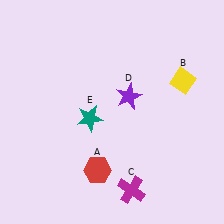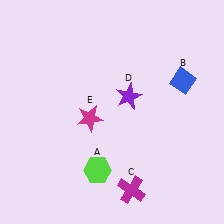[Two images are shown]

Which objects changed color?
A changed from red to lime. B changed from yellow to blue. E changed from teal to magenta.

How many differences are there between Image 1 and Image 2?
There are 3 differences between the two images.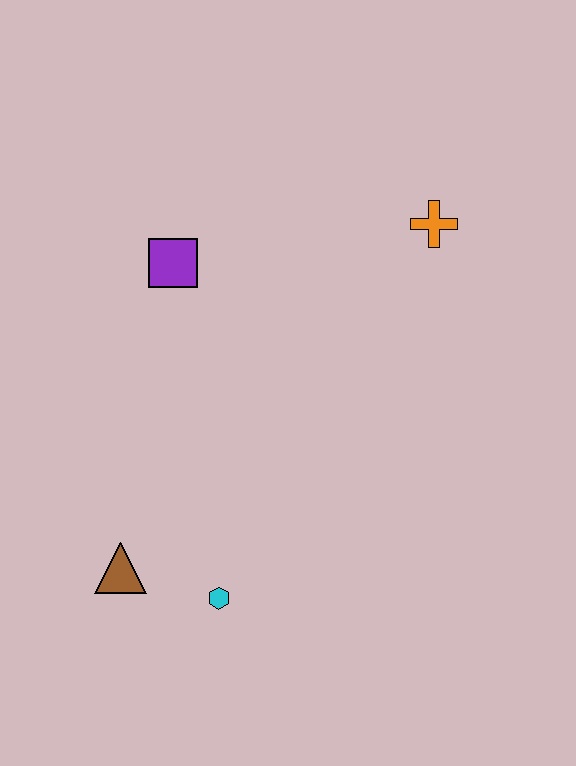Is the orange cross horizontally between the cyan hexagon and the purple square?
No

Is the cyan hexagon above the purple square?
No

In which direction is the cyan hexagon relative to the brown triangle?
The cyan hexagon is to the right of the brown triangle.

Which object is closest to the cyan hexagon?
The brown triangle is closest to the cyan hexagon.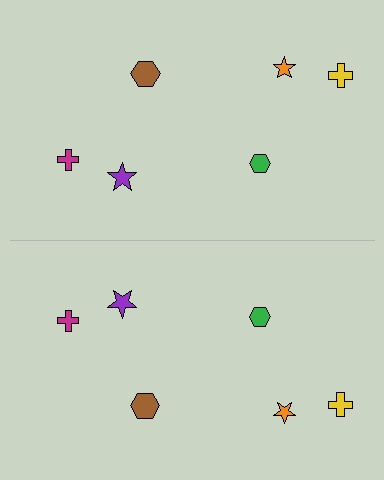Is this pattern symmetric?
Yes, this pattern has bilateral (reflection) symmetry.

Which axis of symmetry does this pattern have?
The pattern has a horizontal axis of symmetry running through the center of the image.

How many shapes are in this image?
There are 12 shapes in this image.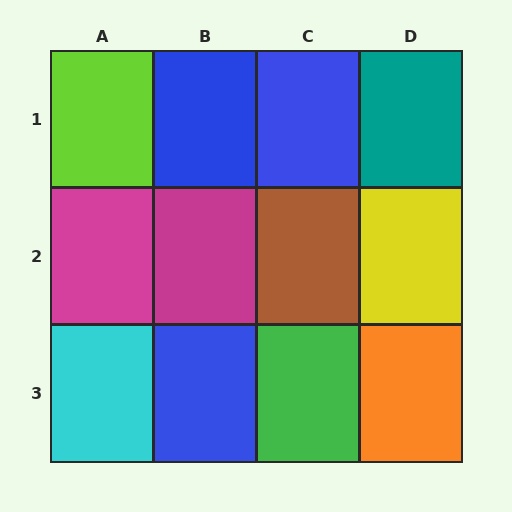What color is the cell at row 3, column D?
Orange.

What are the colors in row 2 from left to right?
Magenta, magenta, brown, yellow.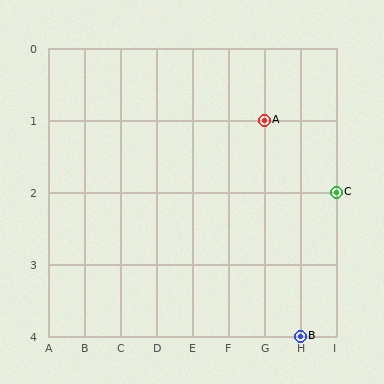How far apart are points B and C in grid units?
Points B and C are 1 column and 2 rows apart (about 2.2 grid units diagonally).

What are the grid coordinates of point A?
Point A is at grid coordinates (G, 1).